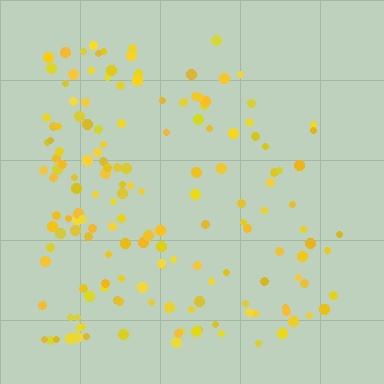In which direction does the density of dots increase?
From right to left, with the left side densest.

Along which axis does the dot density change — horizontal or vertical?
Horizontal.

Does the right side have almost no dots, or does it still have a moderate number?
Still a moderate number, just noticeably fewer than the left.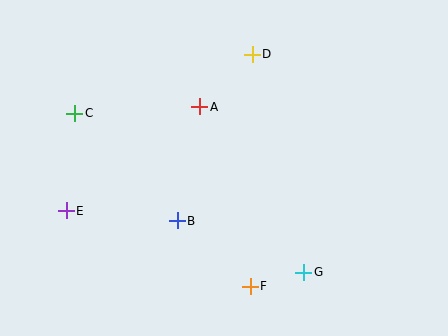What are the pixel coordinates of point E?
Point E is at (66, 211).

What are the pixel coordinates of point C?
Point C is at (75, 113).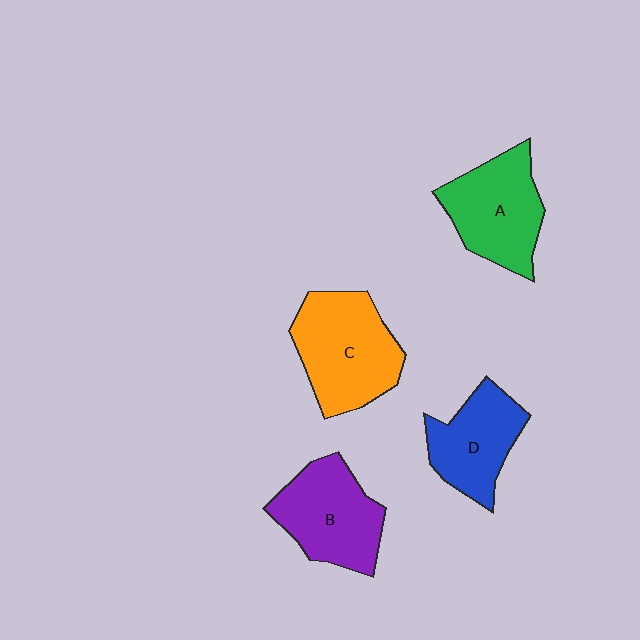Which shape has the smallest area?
Shape D (blue).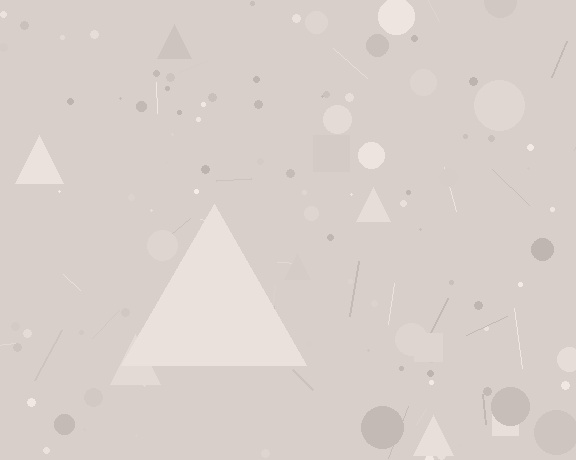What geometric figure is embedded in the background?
A triangle is embedded in the background.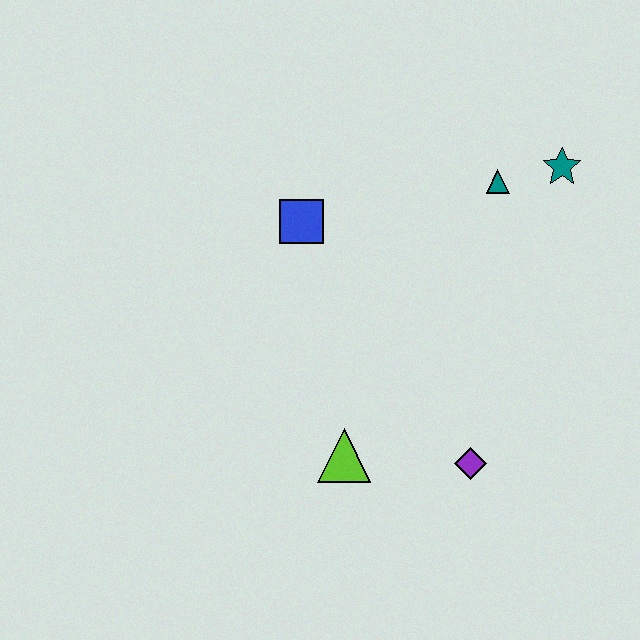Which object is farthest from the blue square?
The purple diamond is farthest from the blue square.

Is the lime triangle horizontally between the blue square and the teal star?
Yes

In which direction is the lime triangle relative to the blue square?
The lime triangle is below the blue square.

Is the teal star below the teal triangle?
No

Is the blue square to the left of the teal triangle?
Yes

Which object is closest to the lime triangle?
The purple diamond is closest to the lime triangle.